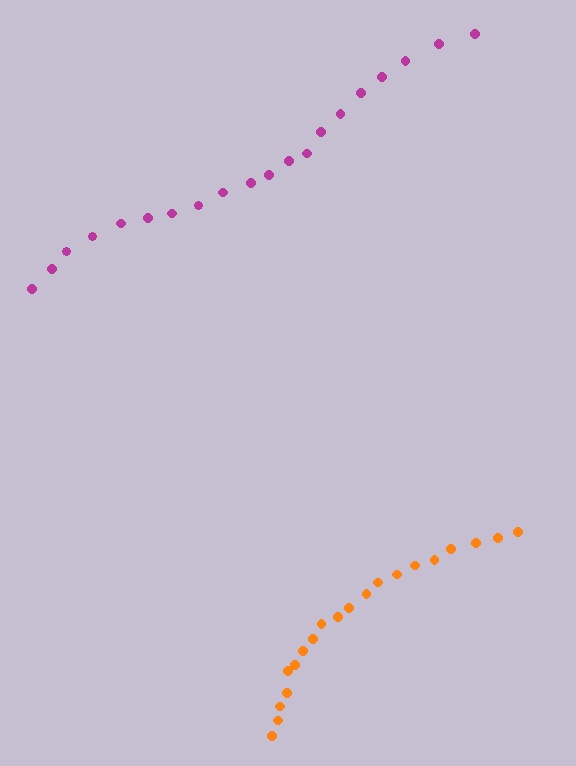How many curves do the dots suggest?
There are 2 distinct paths.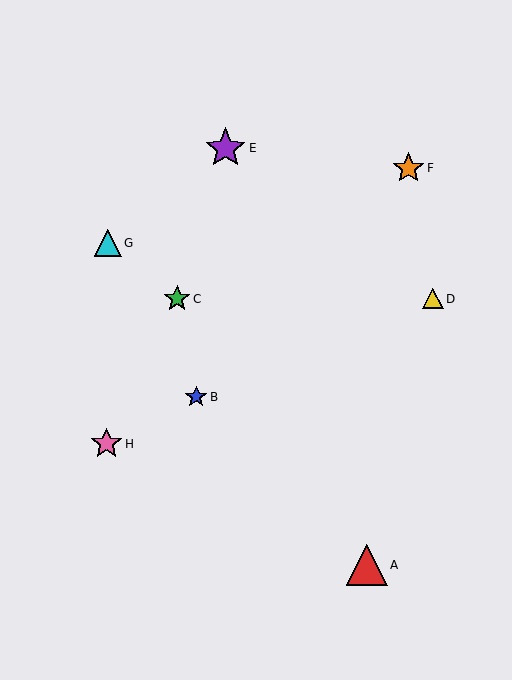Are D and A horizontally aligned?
No, D is at y≈299 and A is at y≈565.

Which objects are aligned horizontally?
Objects C, D are aligned horizontally.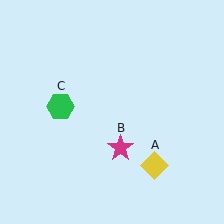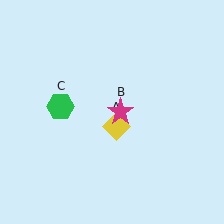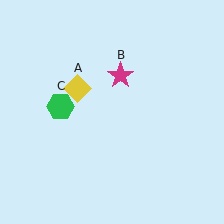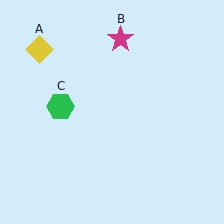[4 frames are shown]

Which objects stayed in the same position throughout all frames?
Green hexagon (object C) remained stationary.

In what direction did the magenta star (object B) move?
The magenta star (object B) moved up.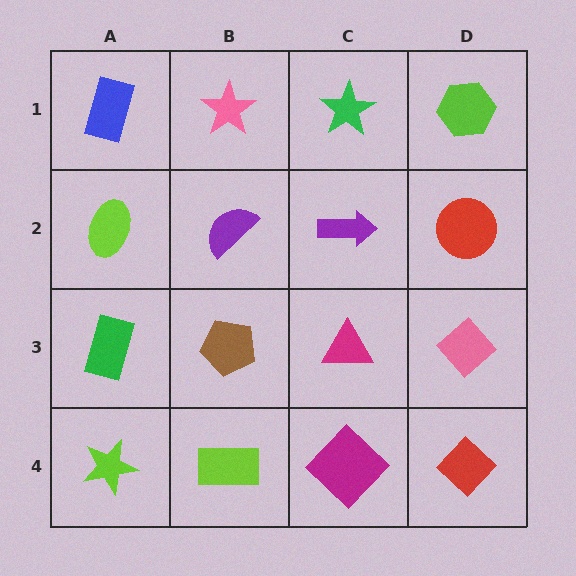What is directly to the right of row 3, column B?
A magenta triangle.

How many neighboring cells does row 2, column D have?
3.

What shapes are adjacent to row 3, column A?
A lime ellipse (row 2, column A), a lime star (row 4, column A), a brown pentagon (row 3, column B).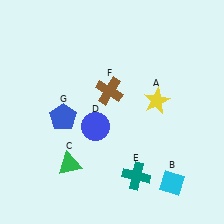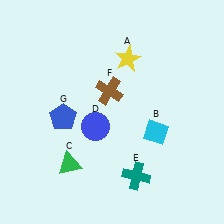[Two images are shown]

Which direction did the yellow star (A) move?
The yellow star (A) moved up.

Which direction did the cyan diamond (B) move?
The cyan diamond (B) moved up.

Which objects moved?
The objects that moved are: the yellow star (A), the cyan diamond (B).